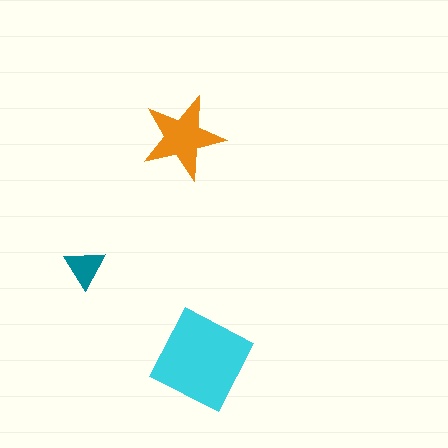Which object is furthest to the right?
The cyan diamond is rightmost.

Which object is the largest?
The cyan diamond.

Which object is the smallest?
The teal triangle.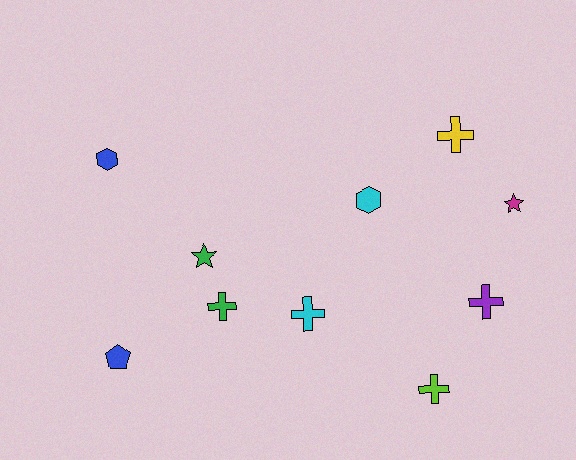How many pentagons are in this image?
There is 1 pentagon.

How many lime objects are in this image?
There is 1 lime object.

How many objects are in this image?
There are 10 objects.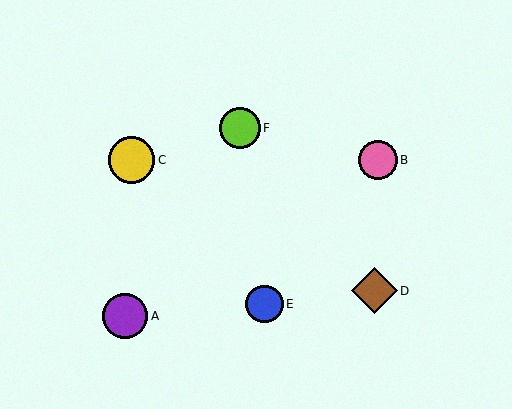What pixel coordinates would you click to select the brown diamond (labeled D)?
Click at (374, 291) to select the brown diamond D.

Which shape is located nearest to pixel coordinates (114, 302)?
The purple circle (labeled A) at (125, 316) is nearest to that location.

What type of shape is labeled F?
Shape F is a lime circle.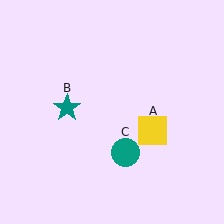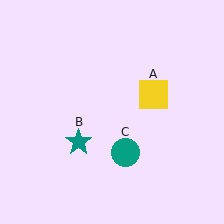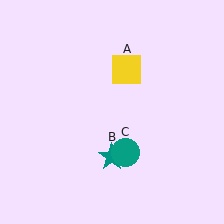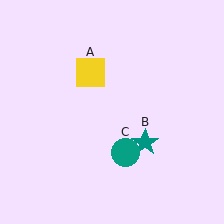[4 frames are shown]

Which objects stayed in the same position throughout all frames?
Teal circle (object C) remained stationary.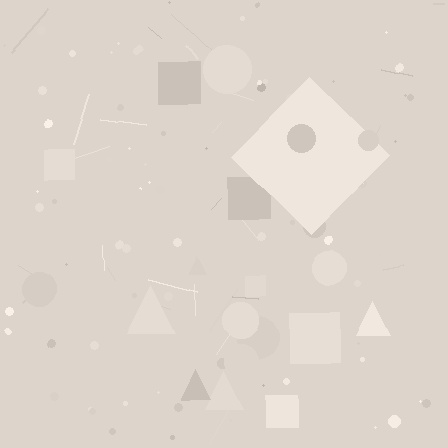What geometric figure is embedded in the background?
A diamond is embedded in the background.